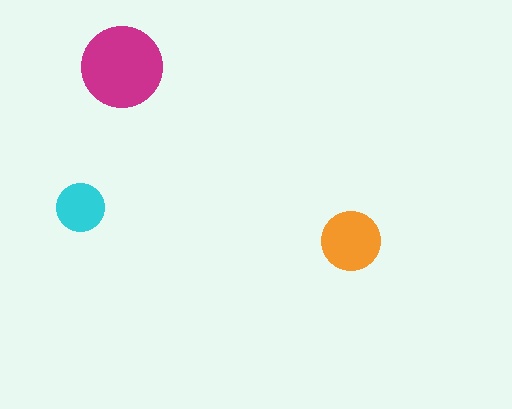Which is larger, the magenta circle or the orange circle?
The magenta one.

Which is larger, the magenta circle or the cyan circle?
The magenta one.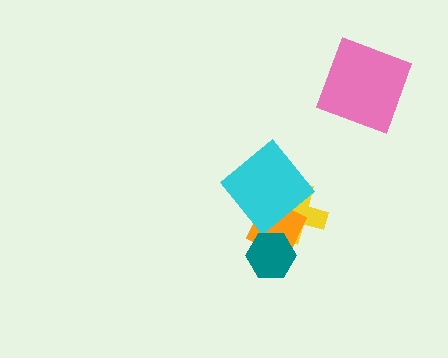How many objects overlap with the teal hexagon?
2 objects overlap with the teal hexagon.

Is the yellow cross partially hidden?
Yes, it is partially covered by another shape.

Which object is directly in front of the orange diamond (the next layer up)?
The cyan diamond is directly in front of the orange diamond.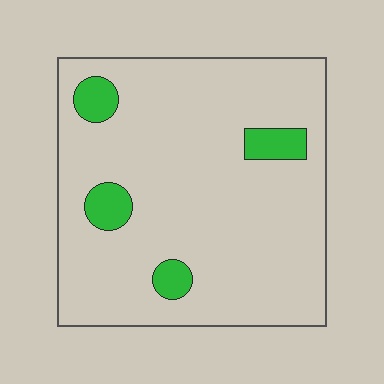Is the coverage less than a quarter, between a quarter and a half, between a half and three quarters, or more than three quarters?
Less than a quarter.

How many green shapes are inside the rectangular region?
4.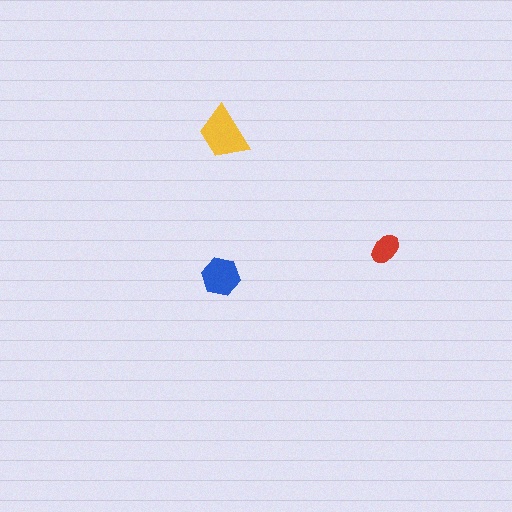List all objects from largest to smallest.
The yellow trapezoid, the blue hexagon, the red ellipse.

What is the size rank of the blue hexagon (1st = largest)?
2nd.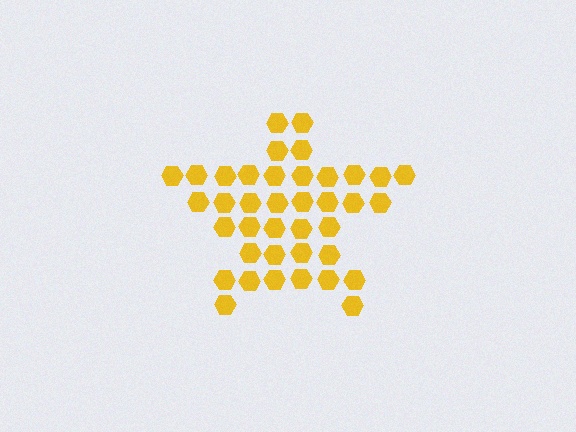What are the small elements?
The small elements are hexagons.